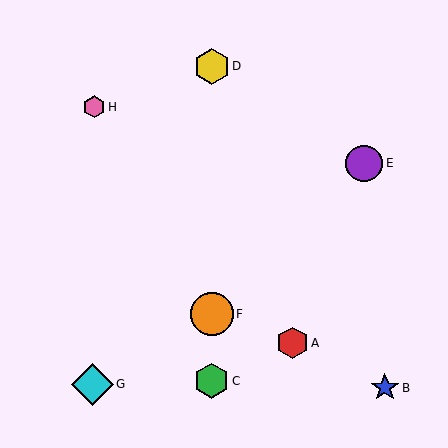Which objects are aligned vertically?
Objects C, D, F are aligned vertically.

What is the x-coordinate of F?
Object F is at x≈212.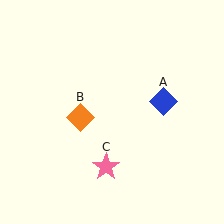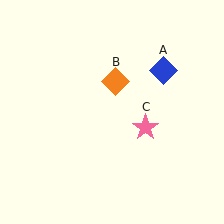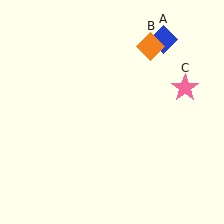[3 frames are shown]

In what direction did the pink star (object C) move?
The pink star (object C) moved up and to the right.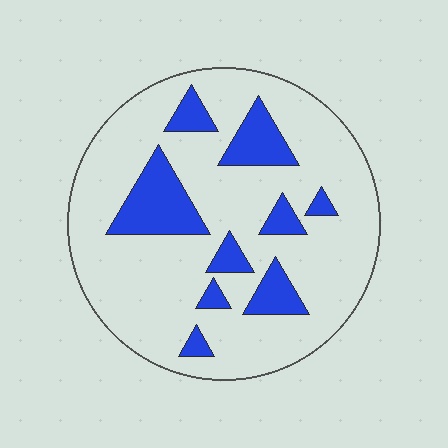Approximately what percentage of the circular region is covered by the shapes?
Approximately 20%.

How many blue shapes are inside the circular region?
9.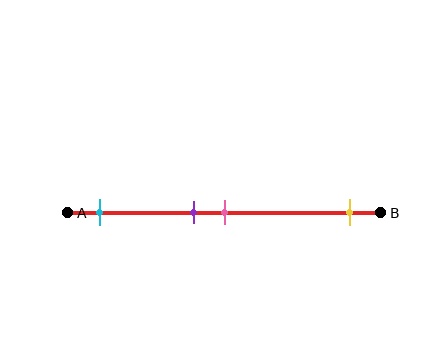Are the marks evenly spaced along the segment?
No, the marks are not evenly spaced.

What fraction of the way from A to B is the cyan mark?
The cyan mark is approximately 10% (0.1) of the way from A to B.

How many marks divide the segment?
There are 4 marks dividing the segment.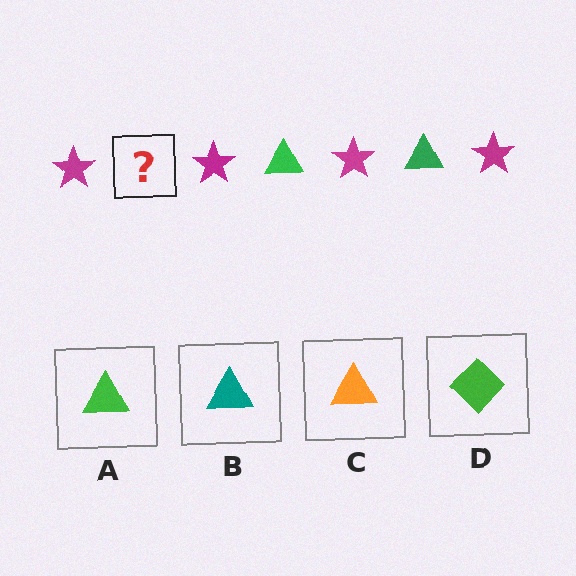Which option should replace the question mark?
Option A.